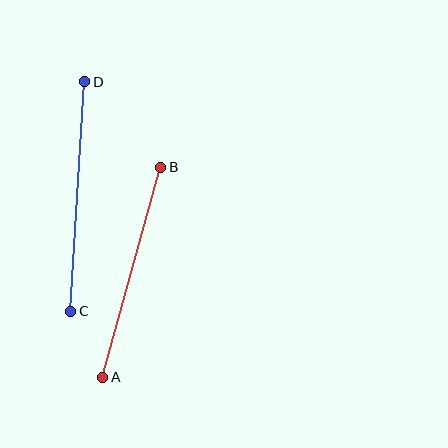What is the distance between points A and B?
The distance is approximately 218 pixels.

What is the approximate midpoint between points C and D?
The midpoint is at approximately (78, 196) pixels.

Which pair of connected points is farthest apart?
Points C and D are farthest apart.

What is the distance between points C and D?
The distance is approximately 230 pixels.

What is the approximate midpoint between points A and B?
The midpoint is at approximately (132, 272) pixels.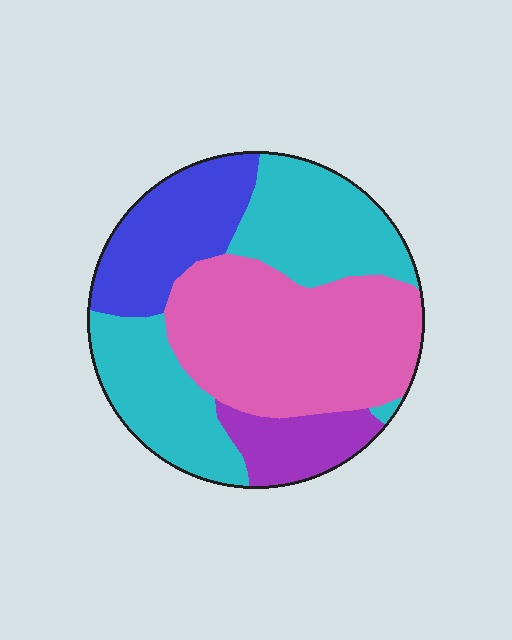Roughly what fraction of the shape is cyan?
Cyan covers 35% of the shape.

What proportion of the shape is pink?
Pink takes up about three eighths (3/8) of the shape.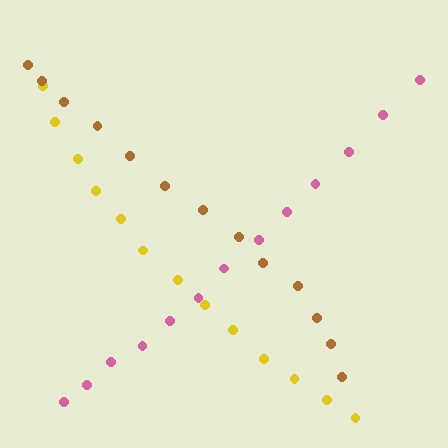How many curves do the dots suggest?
There are 3 distinct paths.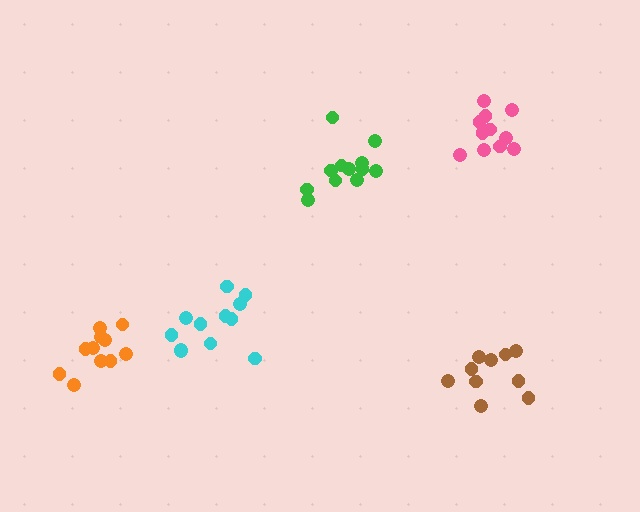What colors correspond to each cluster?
The clusters are colored: cyan, pink, orange, brown, green.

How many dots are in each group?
Group 1: 12 dots, Group 2: 11 dots, Group 3: 11 dots, Group 4: 10 dots, Group 5: 12 dots (56 total).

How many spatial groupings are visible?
There are 5 spatial groupings.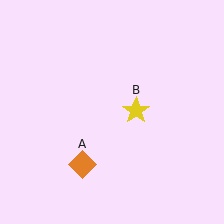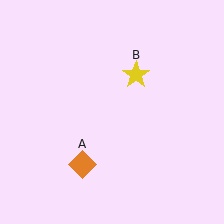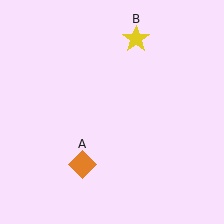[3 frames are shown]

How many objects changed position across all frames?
1 object changed position: yellow star (object B).